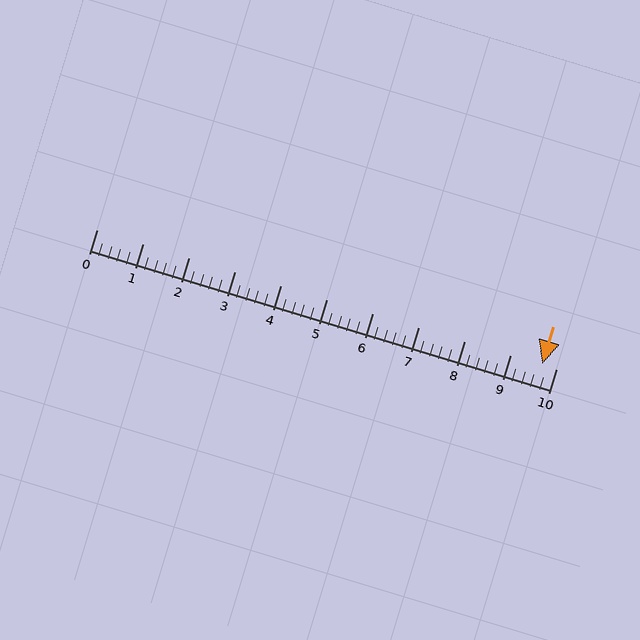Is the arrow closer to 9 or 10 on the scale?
The arrow is closer to 10.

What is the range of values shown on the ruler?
The ruler shows values from 0 to 10.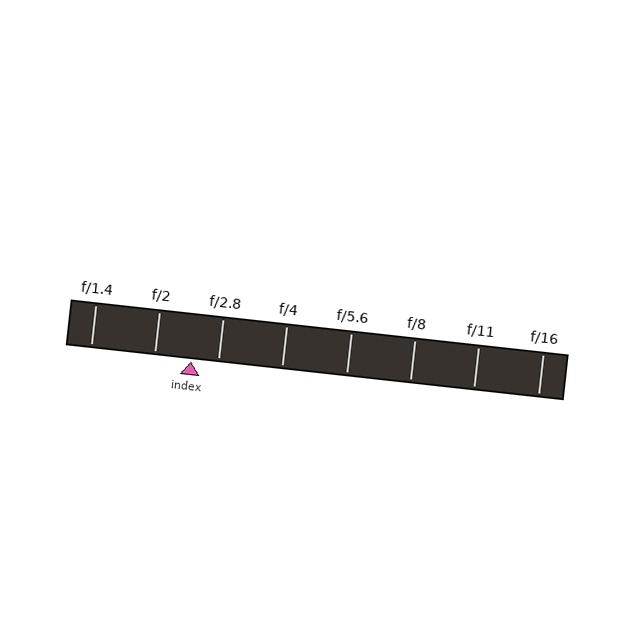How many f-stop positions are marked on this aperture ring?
There are 8 f-stop positions marked.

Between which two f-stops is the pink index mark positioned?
The index mark is between f/2 and f/2.8.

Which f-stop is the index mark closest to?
The index mark is closest to f/2.8.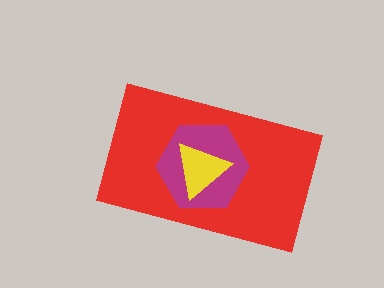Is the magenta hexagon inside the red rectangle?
Yes.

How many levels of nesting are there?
3.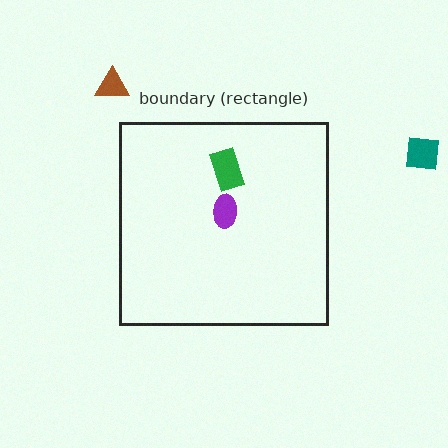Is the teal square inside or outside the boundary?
Outside.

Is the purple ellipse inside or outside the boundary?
Inside.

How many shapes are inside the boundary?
2 inside, 2 outside.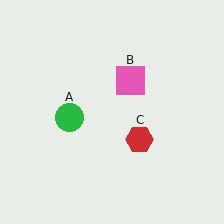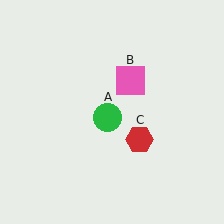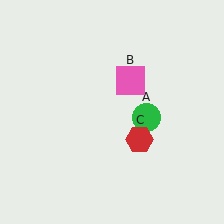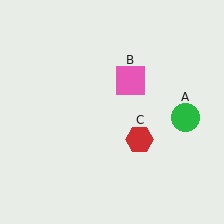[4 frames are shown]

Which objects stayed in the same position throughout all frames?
Pink square (object B) and red hexagon (object C) remained stationary.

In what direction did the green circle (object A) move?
The green circle (object A) moved right.